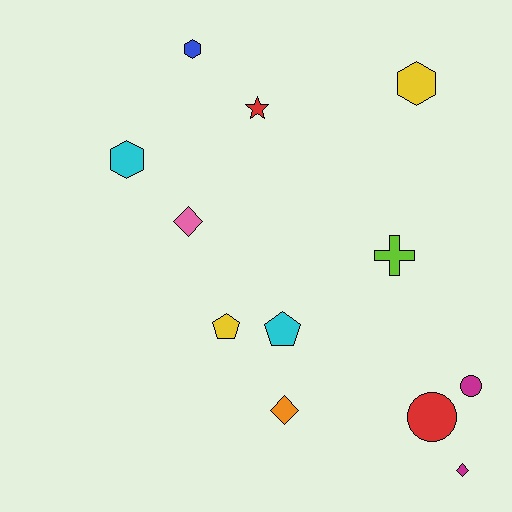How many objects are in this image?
There are 12 objects.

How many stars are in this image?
There is 1 star.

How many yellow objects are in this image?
There are 2 yellow objects.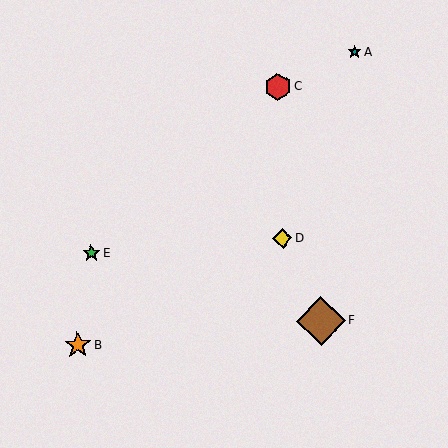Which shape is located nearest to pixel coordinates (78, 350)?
The orange star (labeled B) at (78, 345) is nearest to that location.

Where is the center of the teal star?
The center of the teal star is at (355, 52).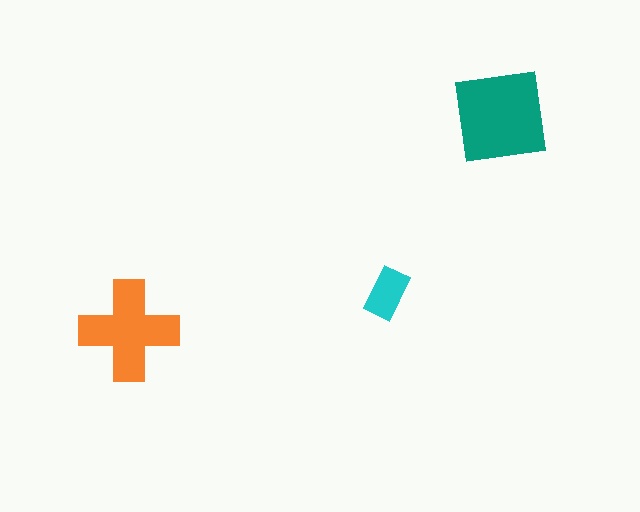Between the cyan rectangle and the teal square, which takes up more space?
The teal square.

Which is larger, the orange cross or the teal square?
The teal square.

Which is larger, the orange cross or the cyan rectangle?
The orange cross.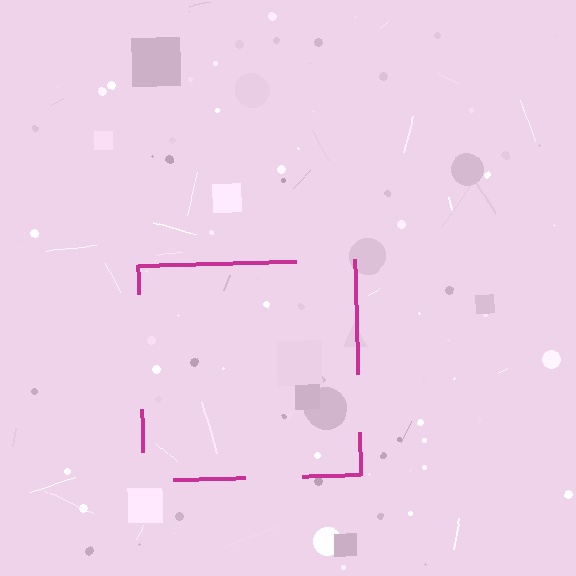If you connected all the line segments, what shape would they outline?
They would outline a square.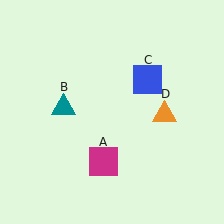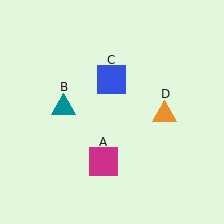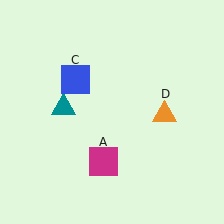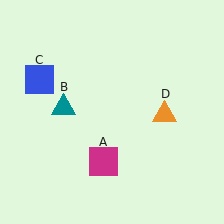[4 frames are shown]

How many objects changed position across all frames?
1 object changed position: blue square (object C).